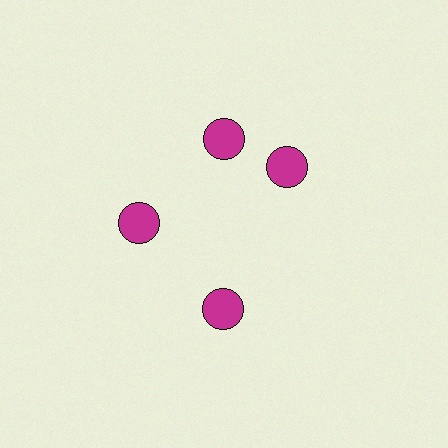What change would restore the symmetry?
The symmetry would be restored by rotating it back into even spacing with its neighbors so that all 4 circles sit at equal angles and equal distance from the center.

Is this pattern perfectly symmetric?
No. The 4 magenta circles are arranged in a ring, but one element near the 3 o'clock position is rotated out of alignment along the ring, breaking the 4-fold rotational symmetry.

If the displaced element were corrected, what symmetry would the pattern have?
It would have 4-fold rotational symmetry — the pattern would map onto itself every 90 degrees.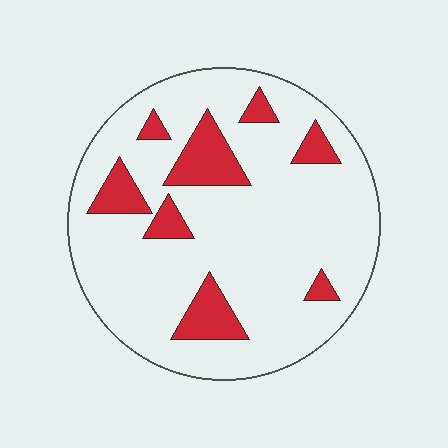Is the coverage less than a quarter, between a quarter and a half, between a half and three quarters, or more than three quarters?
Less than a quarter.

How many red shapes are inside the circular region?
8.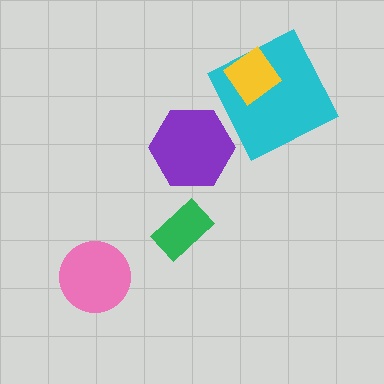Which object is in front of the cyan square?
The yellow diamond is in front of the cyan square.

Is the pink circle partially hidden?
No, no other shape covers it.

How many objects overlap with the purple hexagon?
0 objects overlap with the purple hexagon.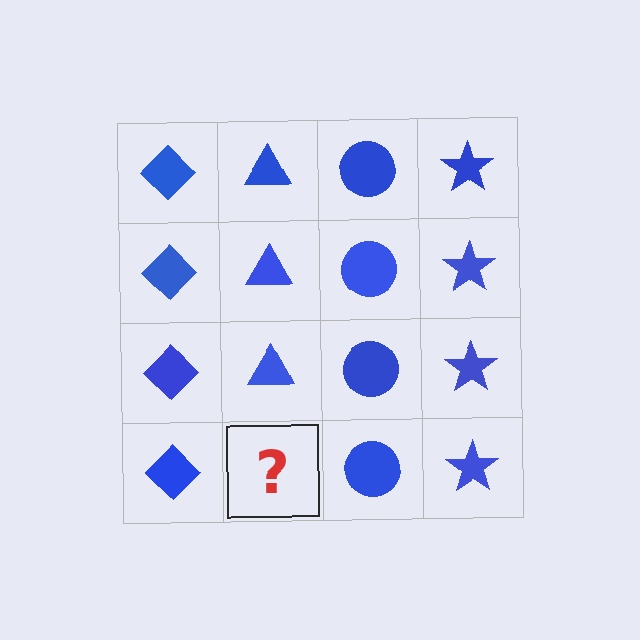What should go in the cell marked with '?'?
The missing cell should contain a blue triangle.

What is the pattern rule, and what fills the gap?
The rule is that each column has a consistent shape. The gap should be filled with a blue triangle.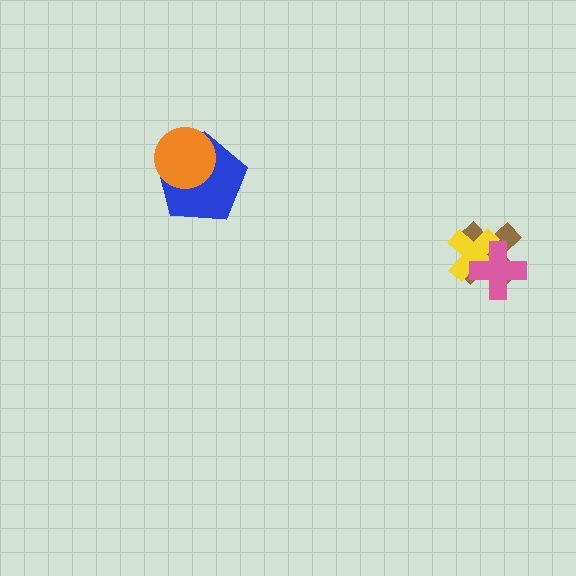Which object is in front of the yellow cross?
The pink cross is in front of the yellow cross.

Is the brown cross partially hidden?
Yes, it is partially covered by another shape.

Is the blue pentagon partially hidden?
Yes, it is partially covered by another shape.